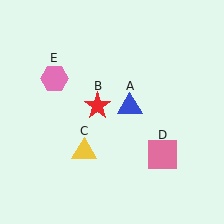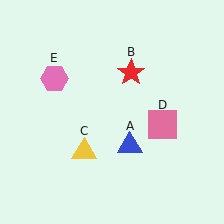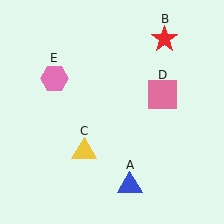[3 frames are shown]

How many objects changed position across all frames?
3 objects changed position: blue triangle (object A), red star (object B), pink square (object D).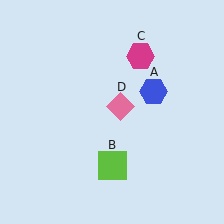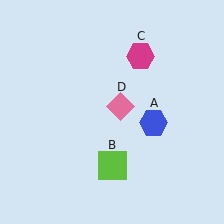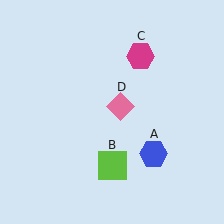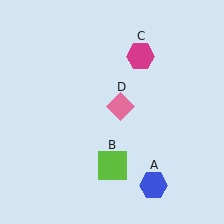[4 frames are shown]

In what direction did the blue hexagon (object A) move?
The blue hexagon (object A) moved down.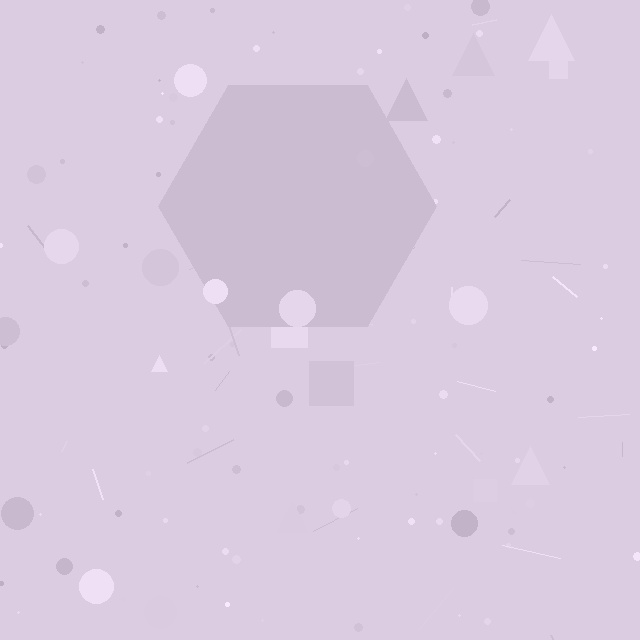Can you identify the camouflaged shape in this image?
The camouflaged shape is a hexagon.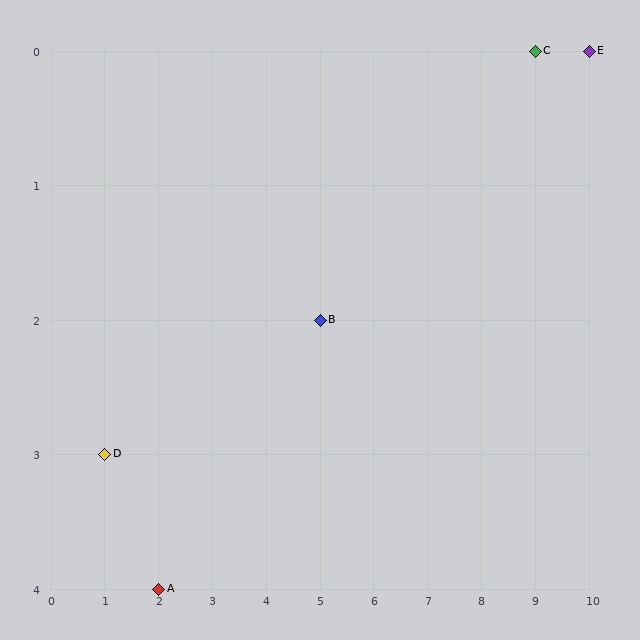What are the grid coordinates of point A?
Point A is at grid coordinates (2, 4).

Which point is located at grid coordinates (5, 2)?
Point B is at (5, 2).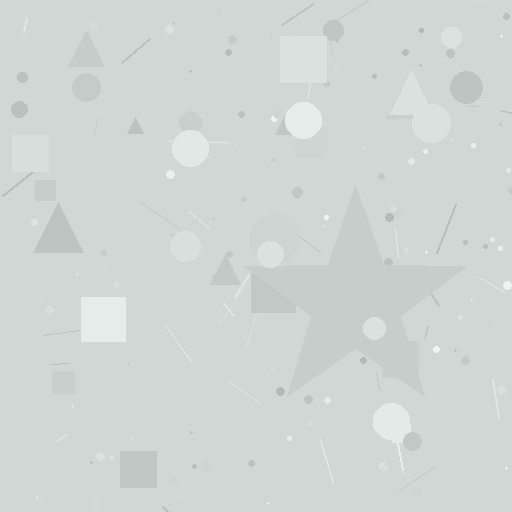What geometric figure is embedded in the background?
A star is embedded in the background.